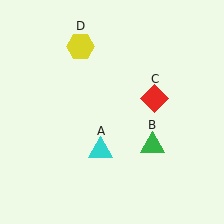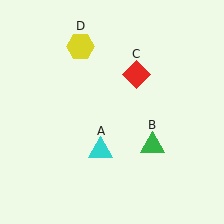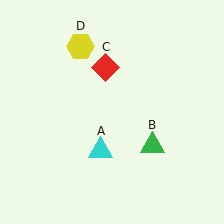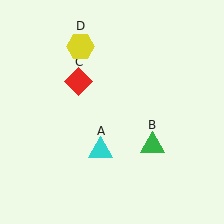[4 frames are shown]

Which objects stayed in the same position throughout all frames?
Cyan triangle (object A) and green triangle (object B) and yellow hexagon (object D) remained stationary.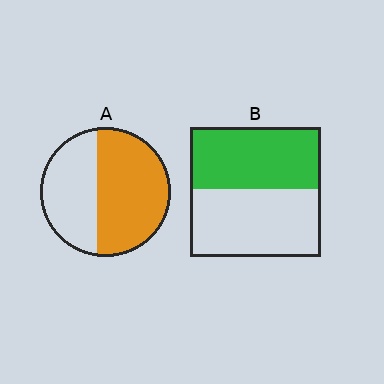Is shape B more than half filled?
Roughly half.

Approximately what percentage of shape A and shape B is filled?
A is approximately 60% and B is approximately 50%.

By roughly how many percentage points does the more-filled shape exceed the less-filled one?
By roughly 10 percentage points (A over B).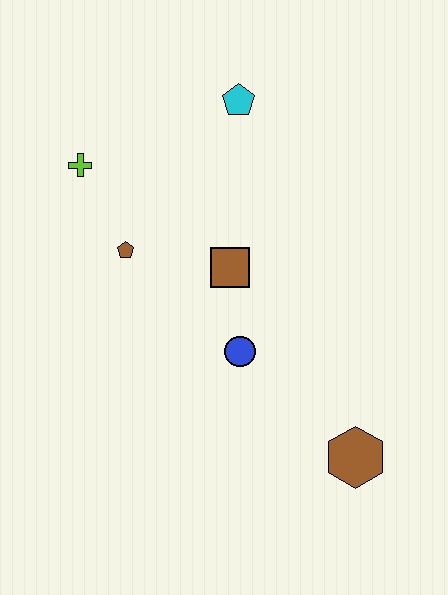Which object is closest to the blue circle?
The brown square is closest to the blue circle.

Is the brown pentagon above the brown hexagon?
Yes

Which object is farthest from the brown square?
The brown hexagon is farthest from the brown square.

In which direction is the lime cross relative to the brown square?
The lime cross is to the left of the brown square.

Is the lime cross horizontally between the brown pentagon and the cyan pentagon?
No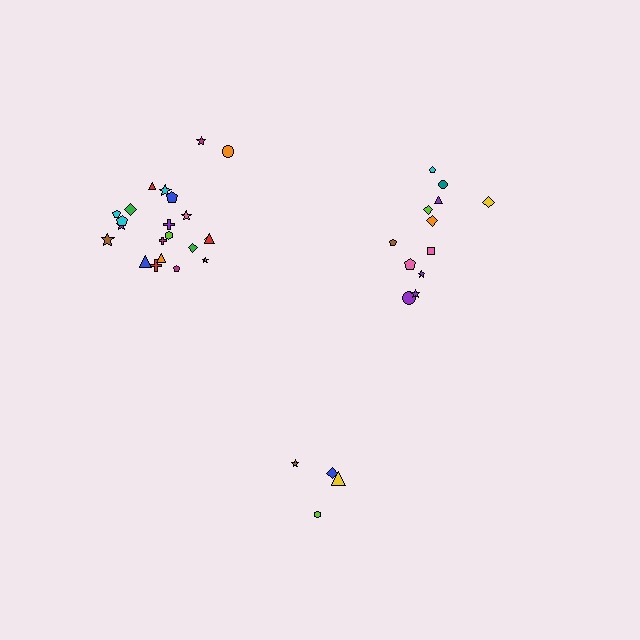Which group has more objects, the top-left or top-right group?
The top-left group.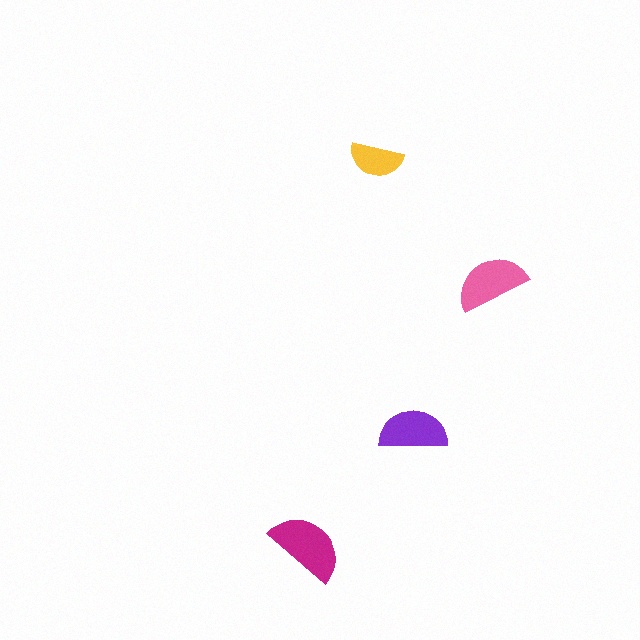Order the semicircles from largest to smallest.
the magenta one, the pink one, the purple one, the yellow one.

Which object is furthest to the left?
The magenta semicircle is leftmost.